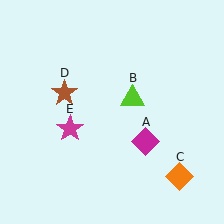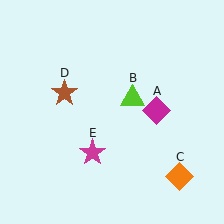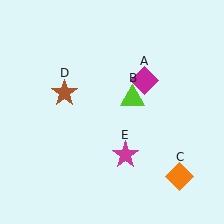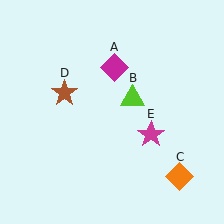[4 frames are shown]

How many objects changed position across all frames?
2 objects changed position: magenta diamond (object A), magenta star (object E).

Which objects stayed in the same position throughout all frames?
Lime triangle (object B) and orange diamond (object C) and brown star (object D) remained stationary.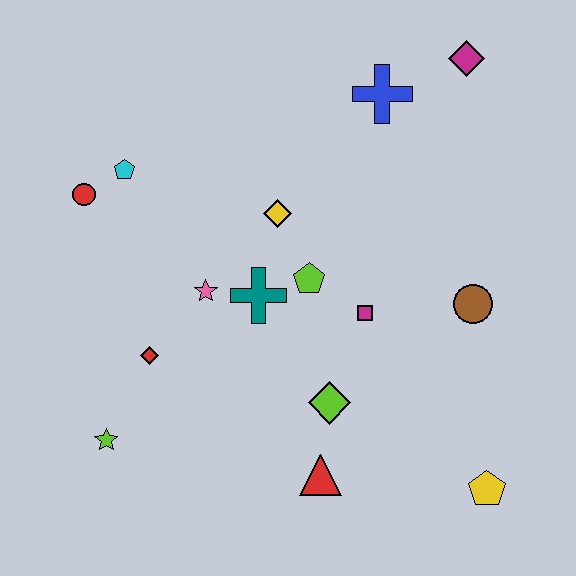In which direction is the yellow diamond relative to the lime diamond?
The yellow diamond is above the lime diamond.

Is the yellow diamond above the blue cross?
No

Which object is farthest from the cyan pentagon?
The yellow pentagon is farthest from the cyan pentagon.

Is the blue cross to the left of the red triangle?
No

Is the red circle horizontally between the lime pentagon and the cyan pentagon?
No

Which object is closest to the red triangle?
The lime diamond is closest to the red triangle.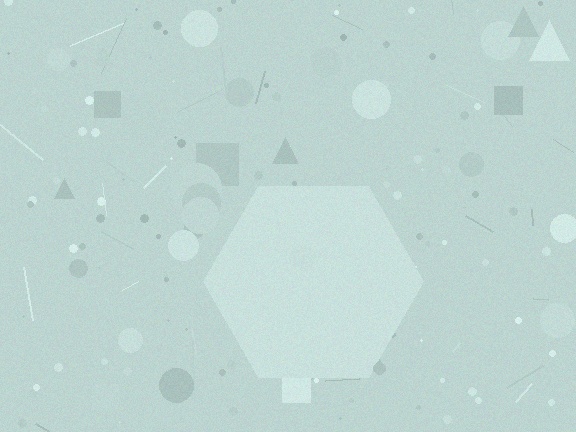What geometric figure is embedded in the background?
A hexagon is embedded in the background.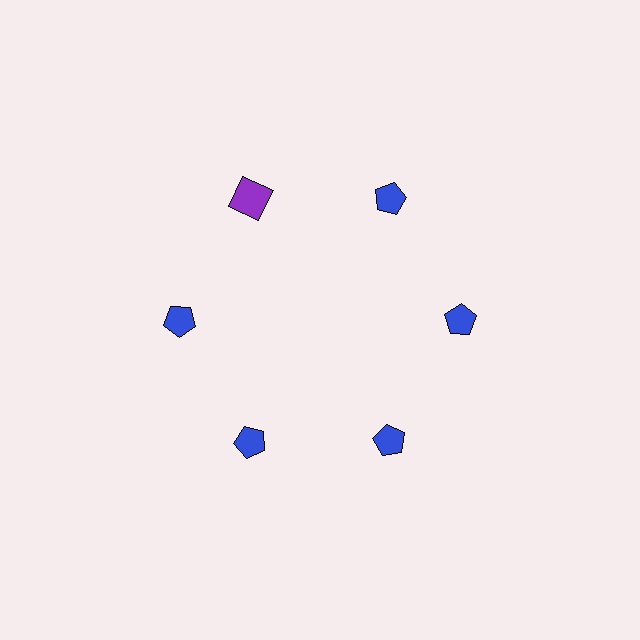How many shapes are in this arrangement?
There are 6 shapes arranged in a ring pattern.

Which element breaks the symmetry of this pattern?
The purple square at roughly the 11 o'clock position breaks the symmetry. All other shapes are blue pentagons.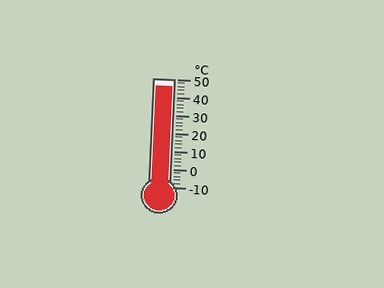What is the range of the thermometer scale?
The thermometer scale ranges from -10°C to 50°C.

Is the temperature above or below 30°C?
The temperature is above 30°C.